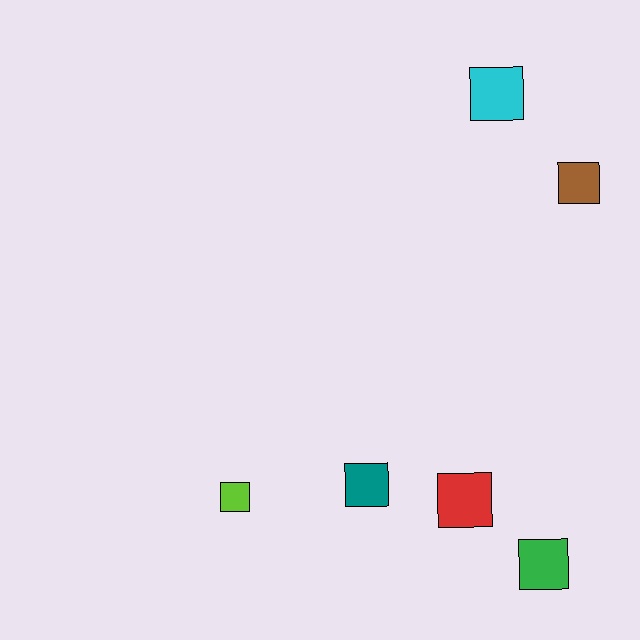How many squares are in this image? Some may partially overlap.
There are 6 squares.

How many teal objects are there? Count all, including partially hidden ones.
There is 1 teal object.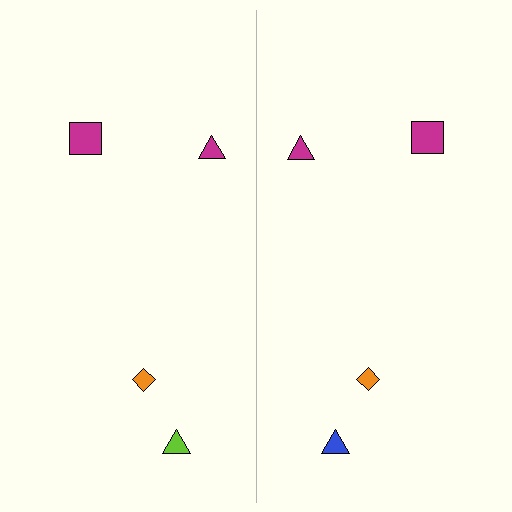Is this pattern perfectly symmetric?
No, the pattern is not perfectly symmetric. The blue triangle on the right side breaks the symmetry — its mirror counterpart is lime.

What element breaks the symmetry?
The blue triangle on the right side breaks the symmetry — its mirror counterpart is lime.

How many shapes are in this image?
There are 8 shapes in this image.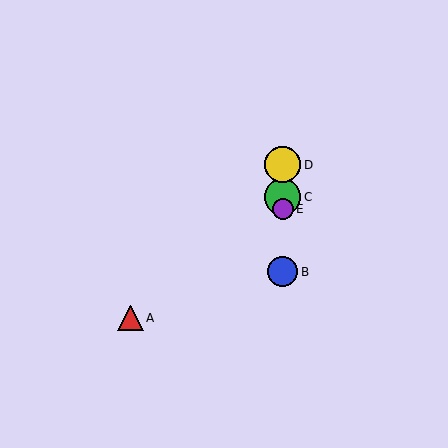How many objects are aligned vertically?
4 objects (B, C, D, E) are aligned vertically.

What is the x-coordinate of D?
Object D is at x≈283.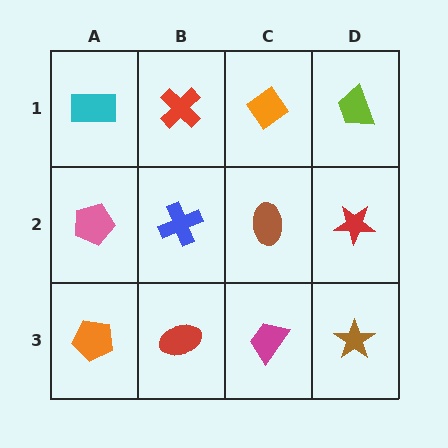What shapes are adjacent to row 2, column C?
An orange diamond (row 1, column C), a magenta trapezoid (row 3, column C), a blue cross (row 2, column B), a red star (row 2, column D).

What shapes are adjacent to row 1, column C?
A brown ellipse (row 2, column C), a red cross (row 1, column B), a lime trapezoid (row 1, column D).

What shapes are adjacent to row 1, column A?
A pink pentagon (row 2, column A), a red cross (row 1, column B).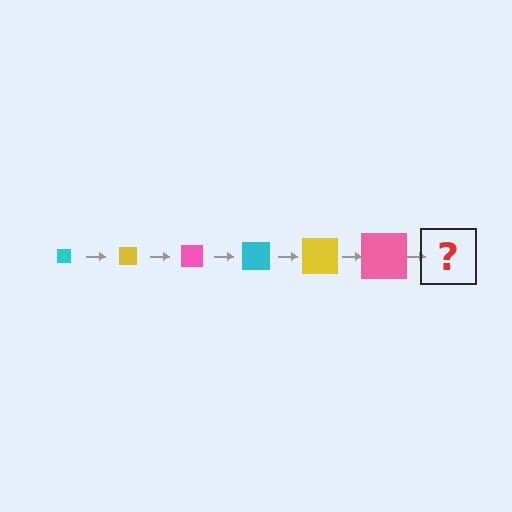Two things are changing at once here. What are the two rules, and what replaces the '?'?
The two rules are that the square grows larger each step and the color cycles through cyan, yellow, and pink. The '?' should be a cyan square, larger than the previous one.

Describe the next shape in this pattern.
It should be a cyan square, larger than the previous one.